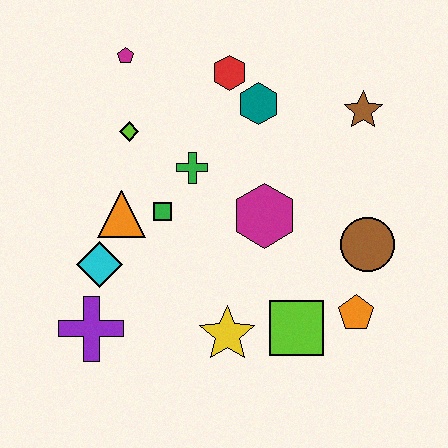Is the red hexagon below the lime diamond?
No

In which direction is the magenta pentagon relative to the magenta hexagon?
The magenta pentagon is above the magenta hexagon.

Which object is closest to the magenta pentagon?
The lime diamond is closest to the magenta pentagon.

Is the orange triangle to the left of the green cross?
Yes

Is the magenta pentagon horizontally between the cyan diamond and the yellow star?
Yes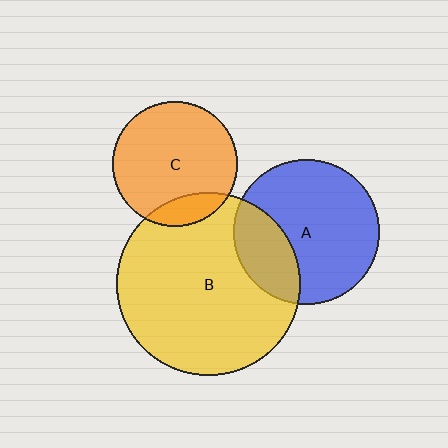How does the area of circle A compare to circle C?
Approximately 1.4 times.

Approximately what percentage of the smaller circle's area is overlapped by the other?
Approximately 15%.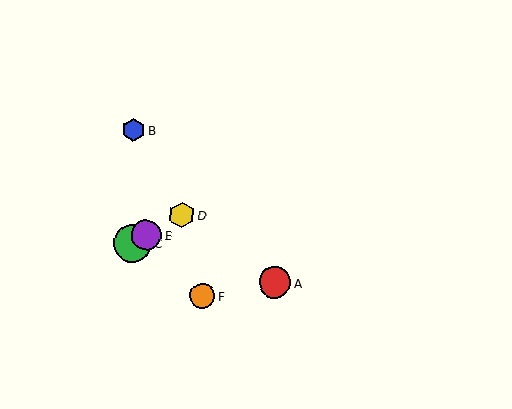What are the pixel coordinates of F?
Object F is at (202, 295).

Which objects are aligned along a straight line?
Objects C, D, E are aligned along a straight line.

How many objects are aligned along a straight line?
3 objects (C, D, E) are aligned along a straight line.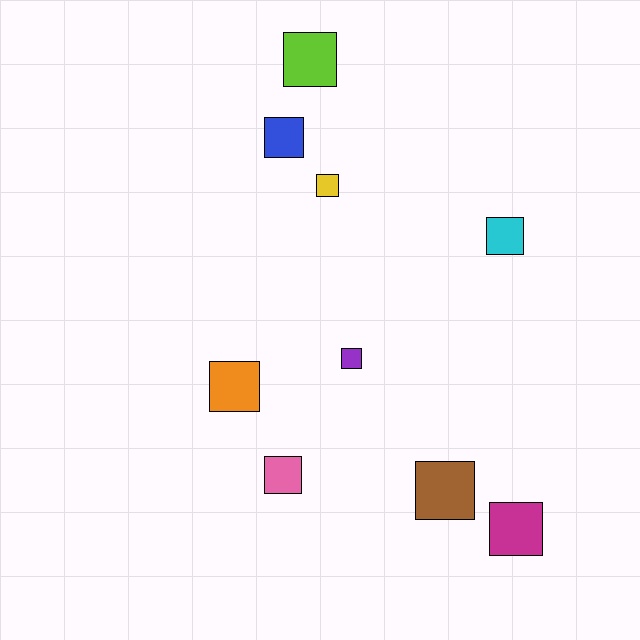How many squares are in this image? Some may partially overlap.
There are 9 squares.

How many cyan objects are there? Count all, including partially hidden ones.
There is 1 cyan object.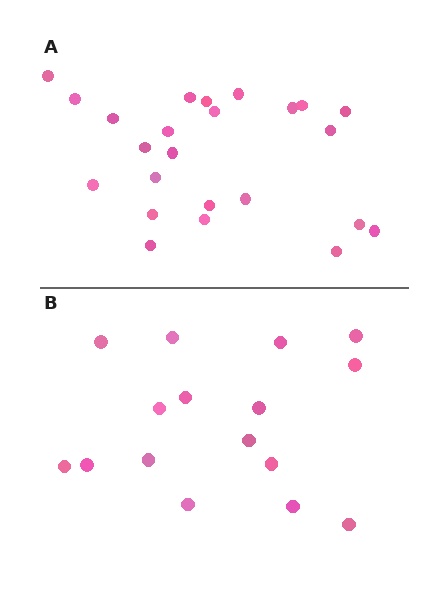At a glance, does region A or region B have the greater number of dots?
Region A (the top region) has more dots.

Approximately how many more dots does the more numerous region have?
Region A has roughly 8 or so more dots than region B.